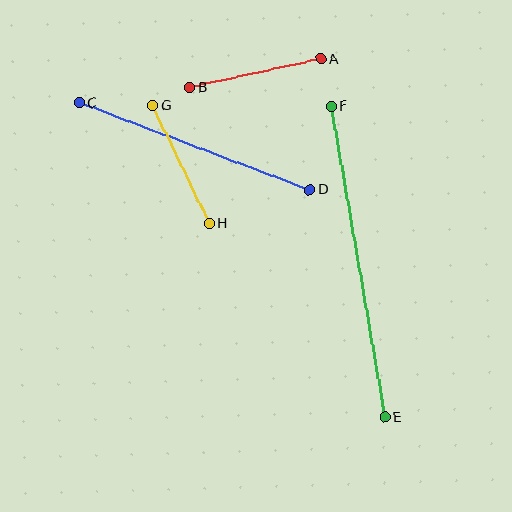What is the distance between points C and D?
The distance is approximately 247 pixels.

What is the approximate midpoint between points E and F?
The midpoint is at approximately (358, 262) pixels.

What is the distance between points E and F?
The distance is approximately 316 pixels.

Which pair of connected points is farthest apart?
Points E and F are farthest apart.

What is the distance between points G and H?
The distance is approximately 131 pixels.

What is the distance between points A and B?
The distance is approximately 133 pixels.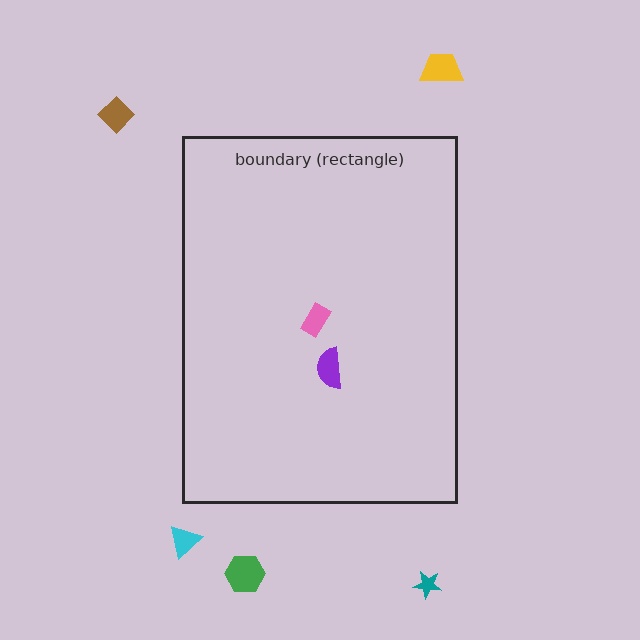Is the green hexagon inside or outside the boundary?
Outside.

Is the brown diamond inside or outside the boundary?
Outside.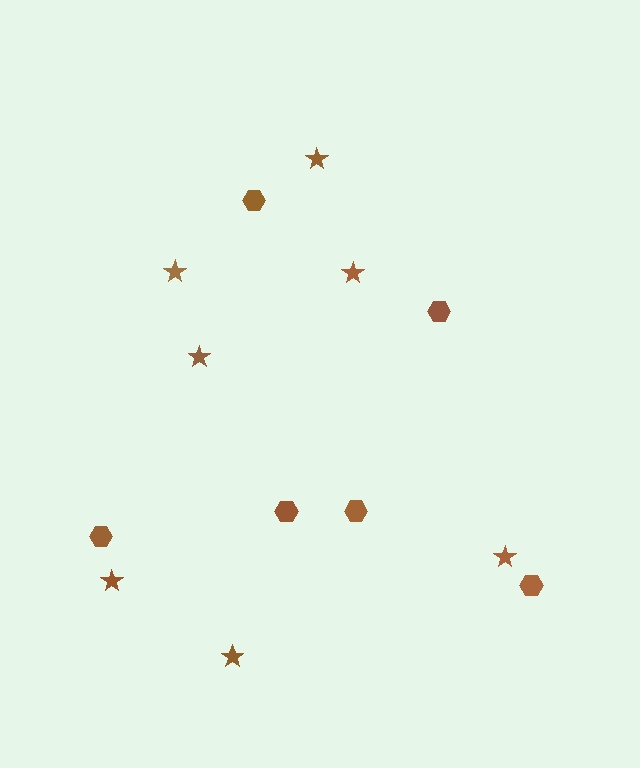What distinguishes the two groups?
There are 2 groups: one group of stars (7) and one group of hexagons (6).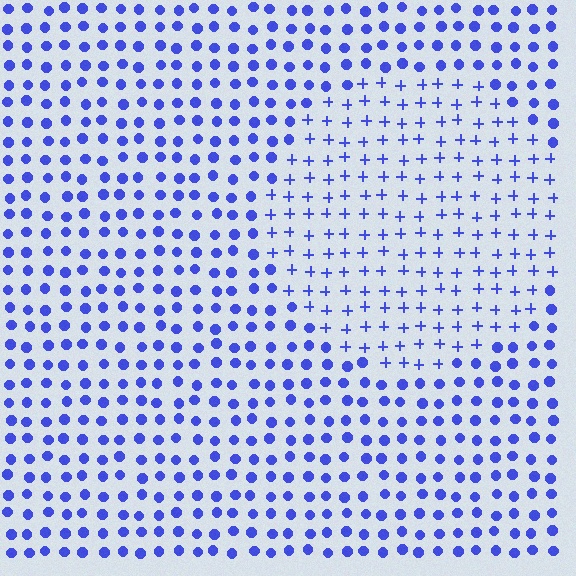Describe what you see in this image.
The image is filled with small blue elements arranged in a uniform grid. A circle-shaped region contains plus signs, while the surrounding area contains circles. The boundary is defined purely by the change in element shape.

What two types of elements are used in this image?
The image uses plus signs inside the circle region and circles outside it.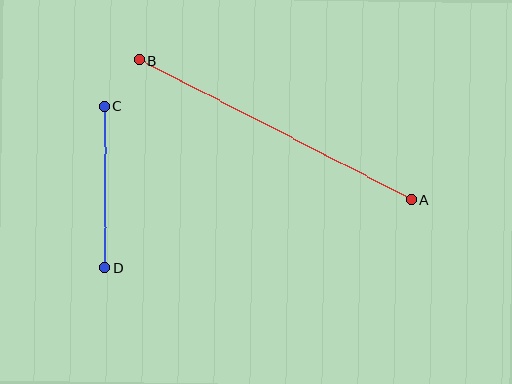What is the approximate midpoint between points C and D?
The midpoint is at approximately (105, 187) pixels.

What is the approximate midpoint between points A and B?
The midpoint is at approximately (275, 130) pixels.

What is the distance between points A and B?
The distance is approximately 306 pixels.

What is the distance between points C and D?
The distance is approximately 162 pixels.